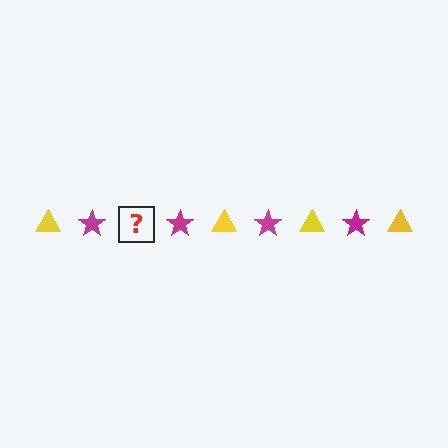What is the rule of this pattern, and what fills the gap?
The rule is that the pattern alternates between yellow triangle and magenta star. The gap should be filled with a yellow triangle.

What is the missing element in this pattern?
The missing element is a yellow triangle.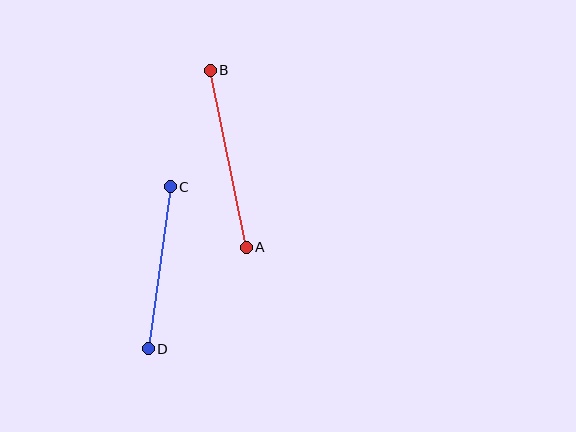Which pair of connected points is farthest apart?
Points A and B are farthest apart.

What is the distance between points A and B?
The distance is approximately 180 pixels.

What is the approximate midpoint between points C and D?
The midpoint is at approximately (159, 268) pixels.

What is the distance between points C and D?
The distance is approximately 164 pixels.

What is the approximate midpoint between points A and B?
The midpoint is at approximately (228, 159) pixels.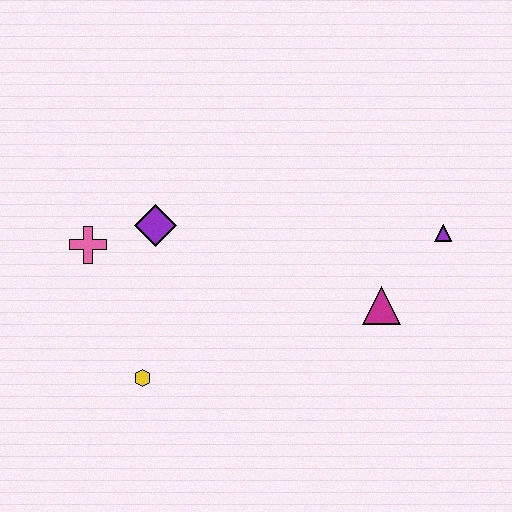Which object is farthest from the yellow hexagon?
The purple triangle is farthest from the yellow hexagon.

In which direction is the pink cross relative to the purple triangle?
The pink cross is to the left of the purple triangle.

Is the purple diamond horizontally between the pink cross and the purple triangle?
Yes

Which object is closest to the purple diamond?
The pink cross is closest to the purple diamond.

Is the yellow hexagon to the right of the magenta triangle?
No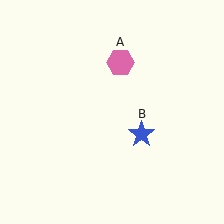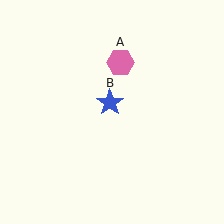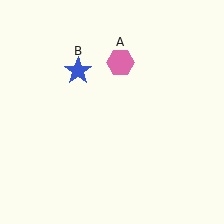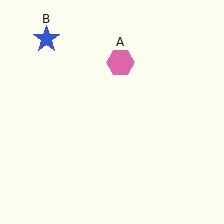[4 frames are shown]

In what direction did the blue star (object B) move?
The blue star (object B) moved up and to the left.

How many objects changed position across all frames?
1 object changed position: blue star (object B).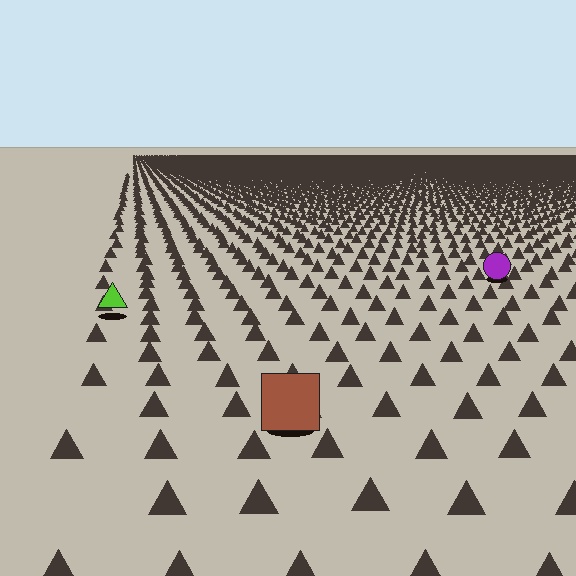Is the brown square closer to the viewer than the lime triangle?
Yes. The brown square is closer — you can tell from the texture gradient: the ground texture is coarser near it.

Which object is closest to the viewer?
The brown square is closest. The texture marks near it are larger and more spread out.